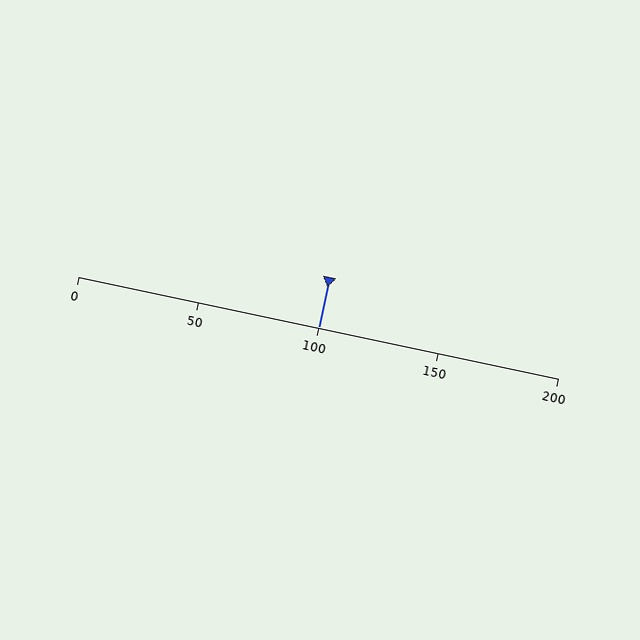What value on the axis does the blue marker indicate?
The marker indicates approximately 100.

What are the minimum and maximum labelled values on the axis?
The axis runs from 0 to 200.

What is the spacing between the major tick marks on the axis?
The major ticks are spaced 50 apart.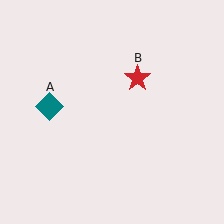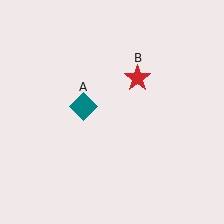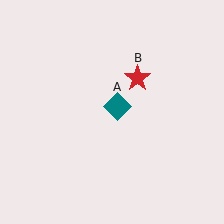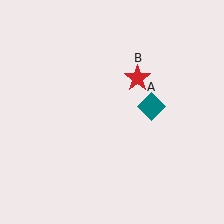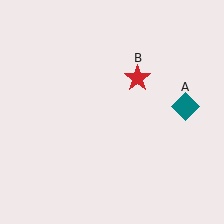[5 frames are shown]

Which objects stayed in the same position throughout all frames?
Red star (object B) remained stationary.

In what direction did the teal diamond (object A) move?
The teal diamond (object A) moved right.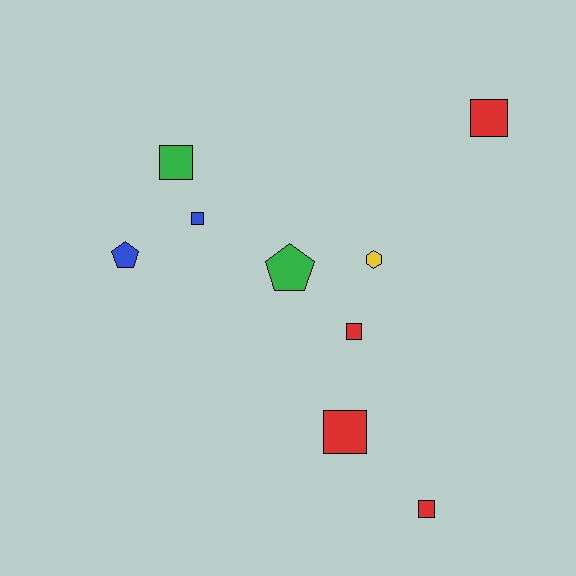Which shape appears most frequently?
Square, with 6 objects.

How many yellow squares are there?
There are no yellow squares.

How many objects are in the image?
There are 9 objects.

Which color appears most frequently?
Red, with 4 objects.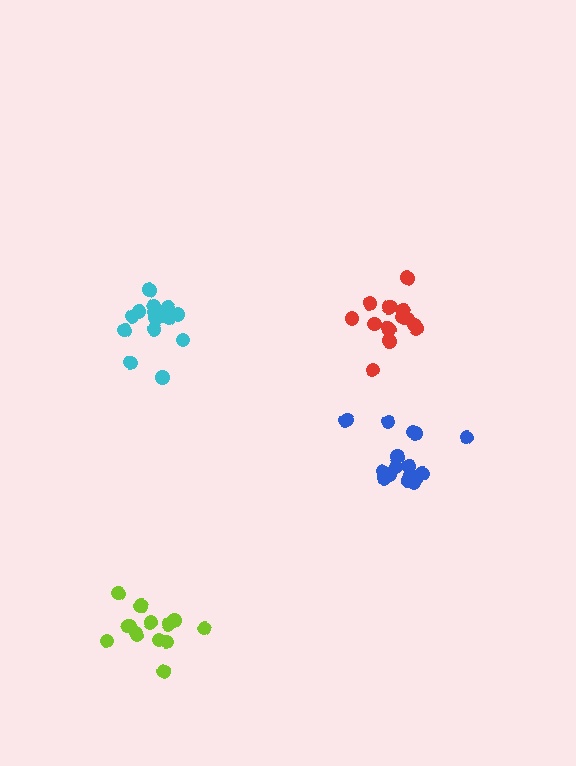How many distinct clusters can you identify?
There are 4 distinct clusters.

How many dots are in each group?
Group 1: 16 dots, Group 2: 14 dots, Group 3: 15 dots, Group 4: 17 dots (62 total).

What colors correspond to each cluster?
The clusters are colored: red, lime, cyan, blue.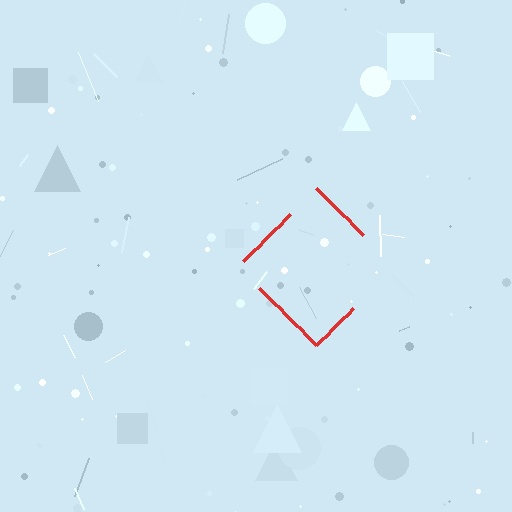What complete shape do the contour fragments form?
The contour fragments form a diamond.